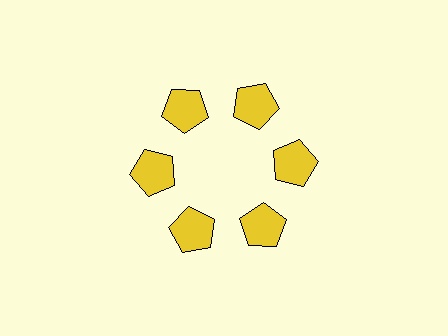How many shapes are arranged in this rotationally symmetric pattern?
There are 6 shapes, arranged in 6 groups of 1.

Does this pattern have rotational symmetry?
Yes, this pattern has 6-fold rotational symmetry. It looks the same after rotating 60 degrees around the center.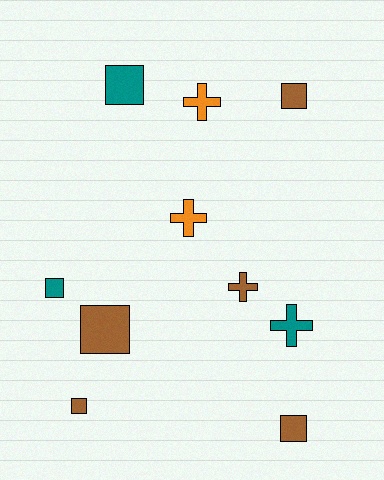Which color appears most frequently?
Brown, with 5 objects.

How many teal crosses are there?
There is 1 teal cross.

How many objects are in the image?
There are 10 objects.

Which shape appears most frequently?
Square, with 6 objects.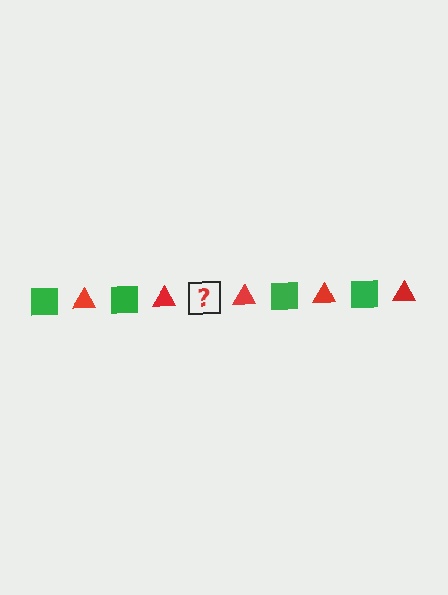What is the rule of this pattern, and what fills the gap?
The rule is that the pattern alternates between green square and red triangle. The gap should be filled with a green square.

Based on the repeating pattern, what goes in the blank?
The blank should be a green square.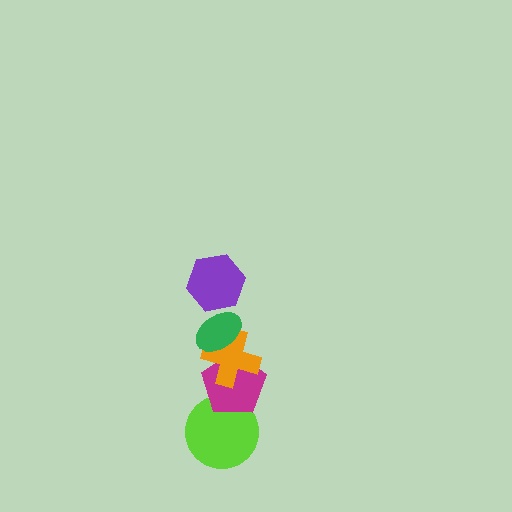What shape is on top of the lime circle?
The magenta pentagon is on top of the lime circle.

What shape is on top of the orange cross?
The green ellipse is on top of the orange cross.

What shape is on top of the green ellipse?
The purple hexagon is on top of the green ellipse.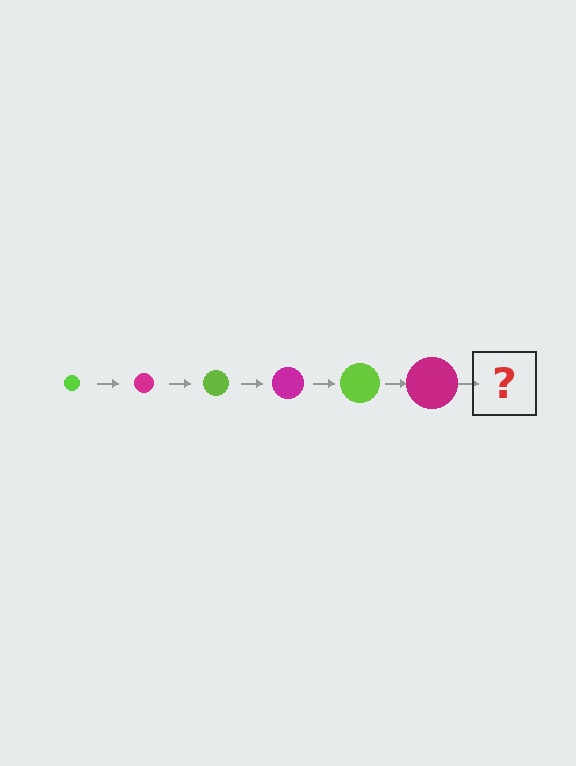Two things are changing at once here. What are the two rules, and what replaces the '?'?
The two rules are that the circle grows larger each step and the color cycles through lime and magenta. The '?' should be a lime circle, larger than the previous one.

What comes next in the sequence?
The next element should be a lime circle, larger than the previous one.